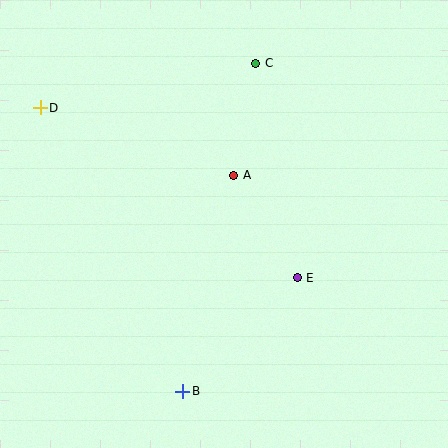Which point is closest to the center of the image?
Point A at (234, 175) is closest to the center.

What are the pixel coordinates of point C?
Point C is at (256, 63).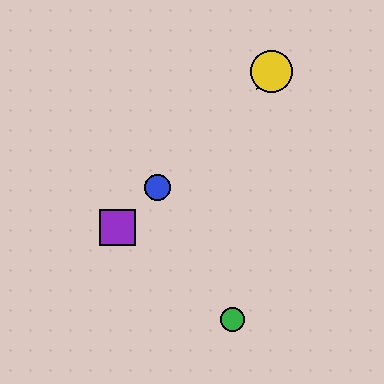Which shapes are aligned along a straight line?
The red star, the blue circle, the yellow circle, the purple square are aligned along a straight line.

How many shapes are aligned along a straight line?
4 shapes (the red star, the blue circle, the yellow circle, the purple square) are aligned along a straight line.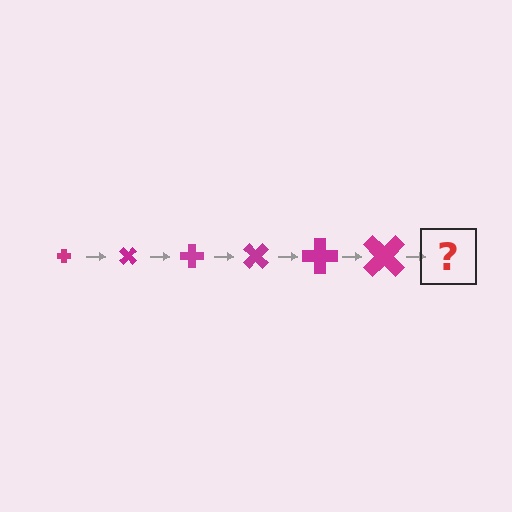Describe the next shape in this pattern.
It should be a cross, larger than the previous one and rotated 270 degrees from the start.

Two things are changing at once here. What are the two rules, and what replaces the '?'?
The two rules are that the cross grows larger each step and it rotates 45 degrees each step. The '?' should be a cross, larger than the previous one and rotated 270 degrees from the start.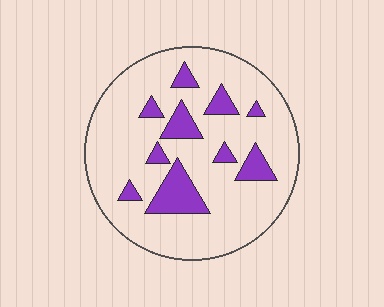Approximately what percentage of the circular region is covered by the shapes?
Approximately 15%.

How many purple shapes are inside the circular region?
10.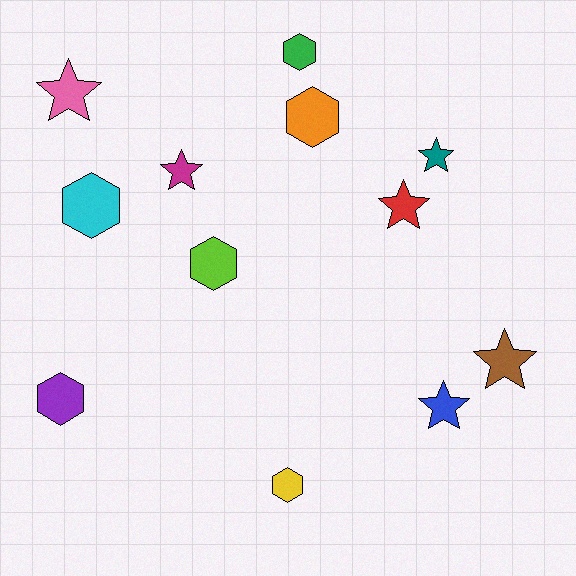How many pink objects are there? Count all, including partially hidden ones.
There is 1 pink object.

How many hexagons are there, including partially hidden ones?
There are 6 hexagons.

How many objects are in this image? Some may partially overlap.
There are 12 objects.